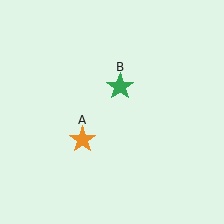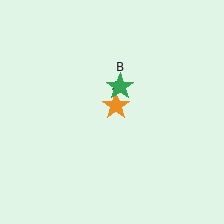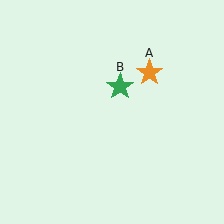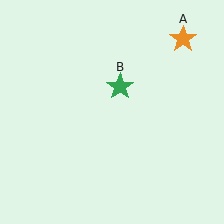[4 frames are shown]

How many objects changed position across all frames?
1 object changed position: orange star (object A).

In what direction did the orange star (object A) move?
The orange star (object A) moved up and to the right.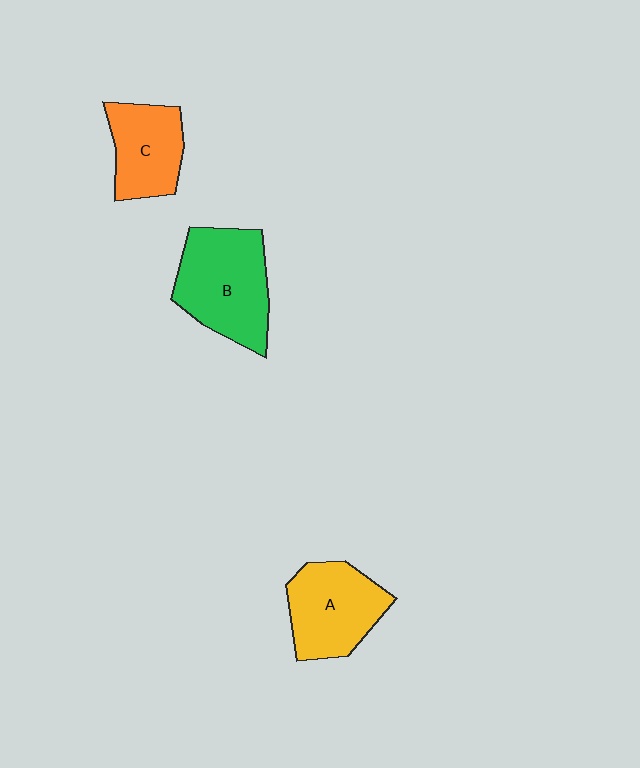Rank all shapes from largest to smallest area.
From largest to smallest: B (green), A (yellow), C (orange).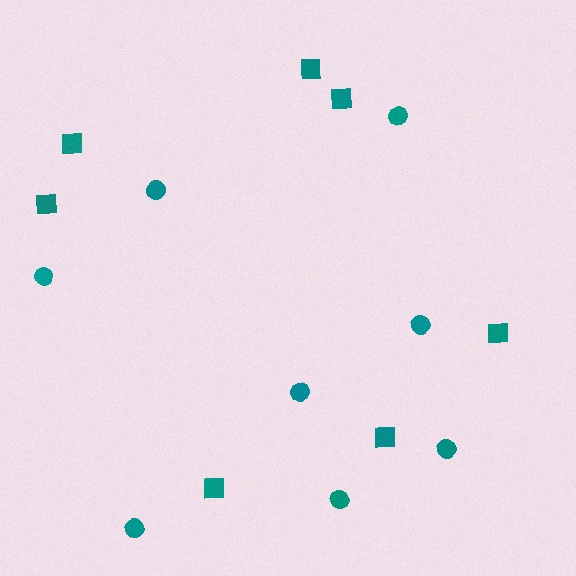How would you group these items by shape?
There are 2 groups: one group of circles (8) and one group of squares (7).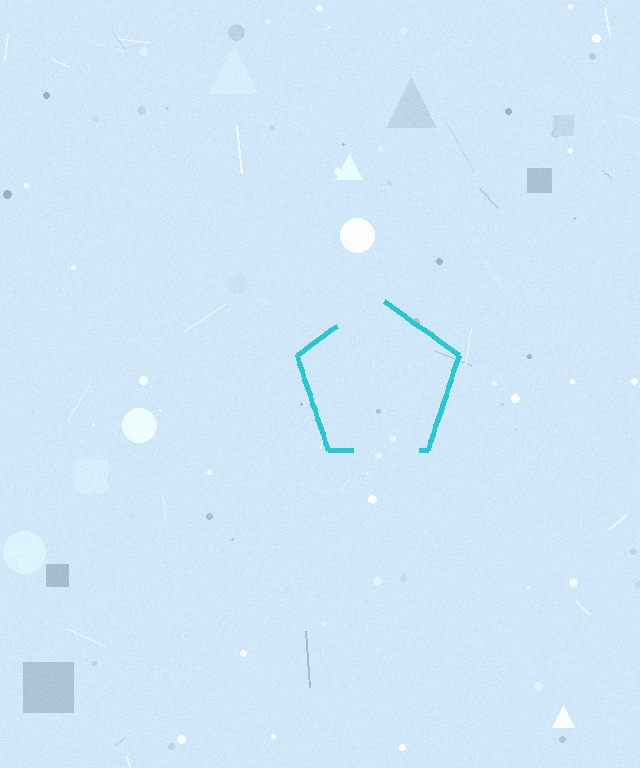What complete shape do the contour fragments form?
The contour fragments form a pentagon.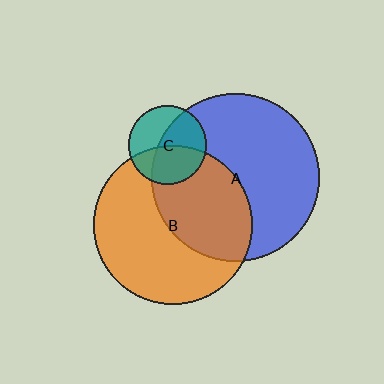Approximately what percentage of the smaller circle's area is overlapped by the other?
Approximately 45%.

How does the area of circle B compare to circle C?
Approximately 4.1 times.